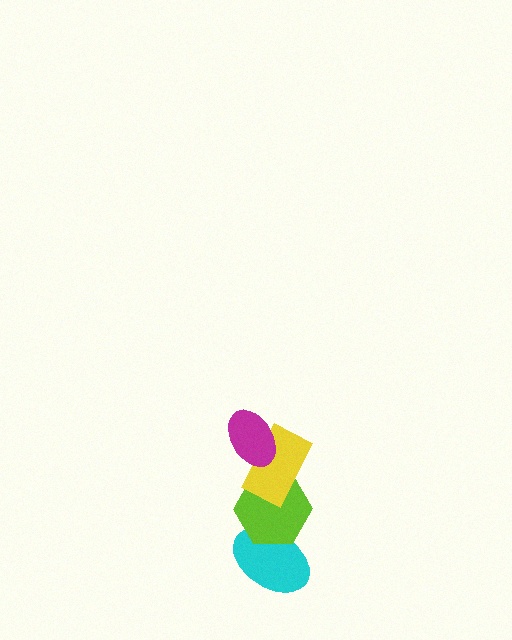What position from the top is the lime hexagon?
The lime hexagon is 3rd from the top.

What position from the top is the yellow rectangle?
The yellow rectangle is 2nd from the top.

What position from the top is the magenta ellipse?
The magenta ellipse is 1st from the top.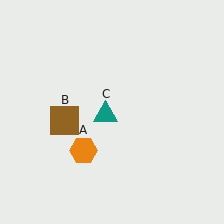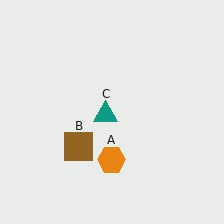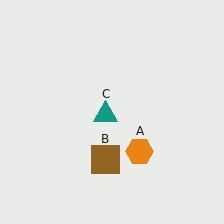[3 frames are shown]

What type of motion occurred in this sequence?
The orange hexagon (object A), brown square (object B) rotated counterclockwise around the center of the scene.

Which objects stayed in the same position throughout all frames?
Teal triangle (object C) remained stationary.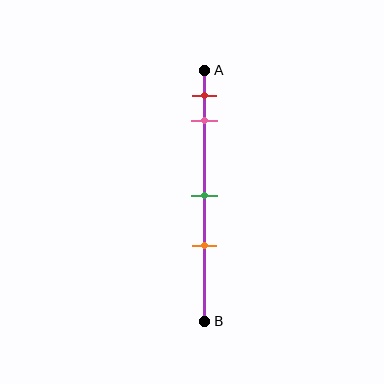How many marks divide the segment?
There are 4 marks dividing the segment.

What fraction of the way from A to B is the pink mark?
The pink mark is approximately 20% (0.2) of the way from A to B.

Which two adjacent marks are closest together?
The red and pink marks are the closest adjacent pair.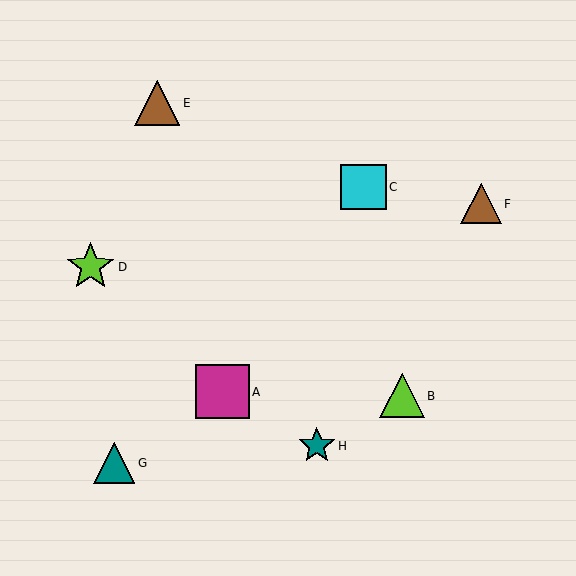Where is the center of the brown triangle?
The center of the brown triangle is at (481, 204).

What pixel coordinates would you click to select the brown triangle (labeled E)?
Click at (157, 103) to select the brown triangle E.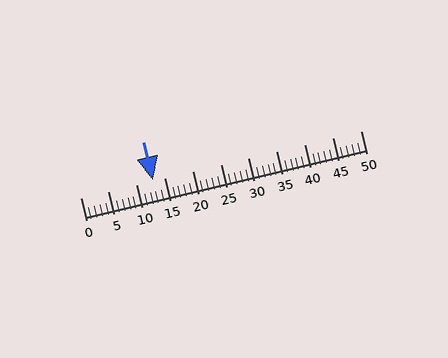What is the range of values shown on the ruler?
The ruler shows values from 0 to 50.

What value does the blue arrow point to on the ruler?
The blue arrow points to approximately 13.